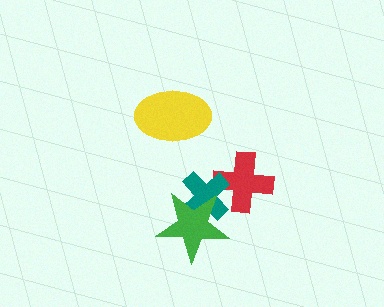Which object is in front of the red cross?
The teal cross is in front of the red cross.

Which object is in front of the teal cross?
The green star is in front of the teal cross.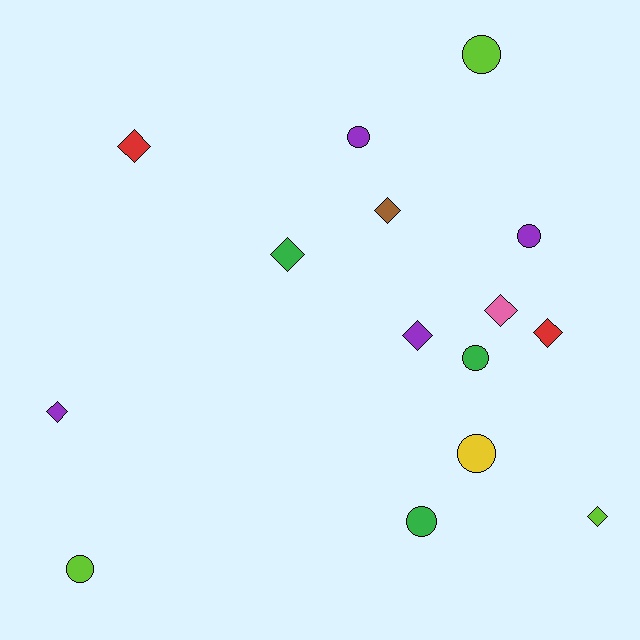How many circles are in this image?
There are 7 circles.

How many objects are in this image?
There are 15 objects.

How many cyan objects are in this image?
There are no cyan objects.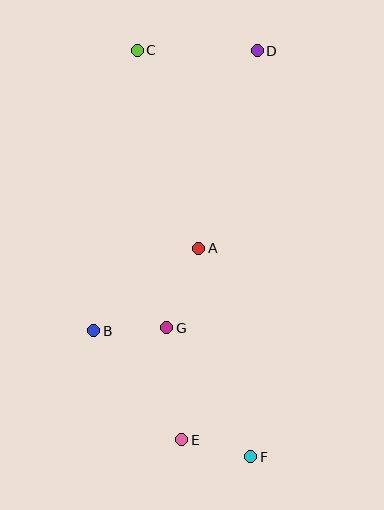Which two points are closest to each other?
Points E and F are closest to each other.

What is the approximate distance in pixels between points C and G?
The distance between C and G is approximately 279 pixels.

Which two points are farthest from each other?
Points C and F are farthest from each other.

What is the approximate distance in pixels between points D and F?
The distance between D and F is approximately 406 pixels.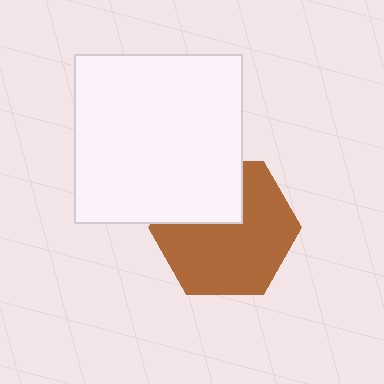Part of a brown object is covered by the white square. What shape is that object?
It is a hexagon.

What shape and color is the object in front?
The object in front is a white square.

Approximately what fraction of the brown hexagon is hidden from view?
Roughly 30% of the brown hexagon is hidden behind the white square.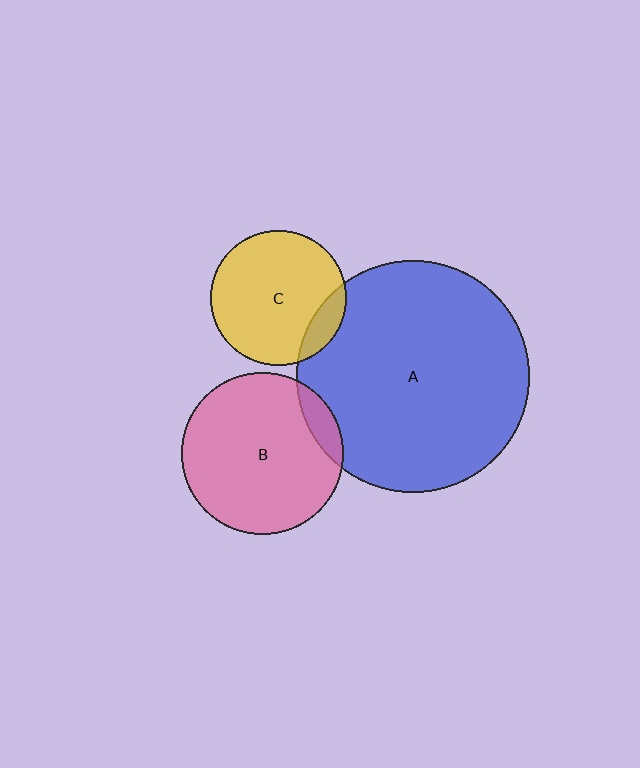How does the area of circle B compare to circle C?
Approximately 1.4 times.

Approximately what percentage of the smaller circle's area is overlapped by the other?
Approximately 10%.